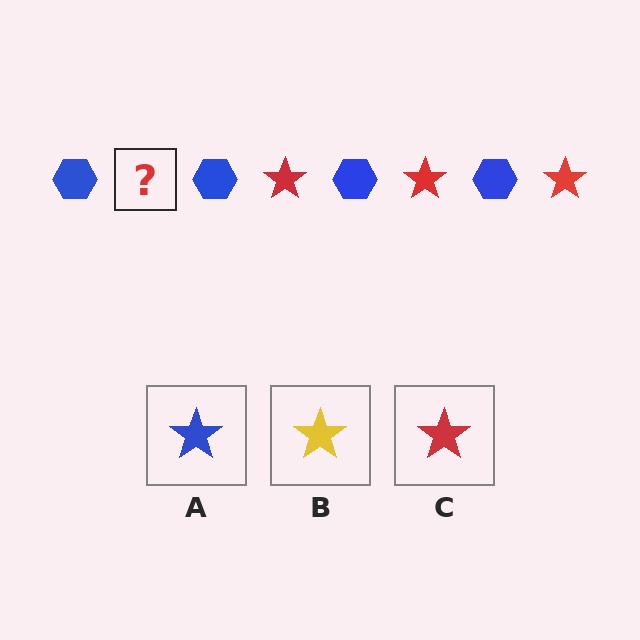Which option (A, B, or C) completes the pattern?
C.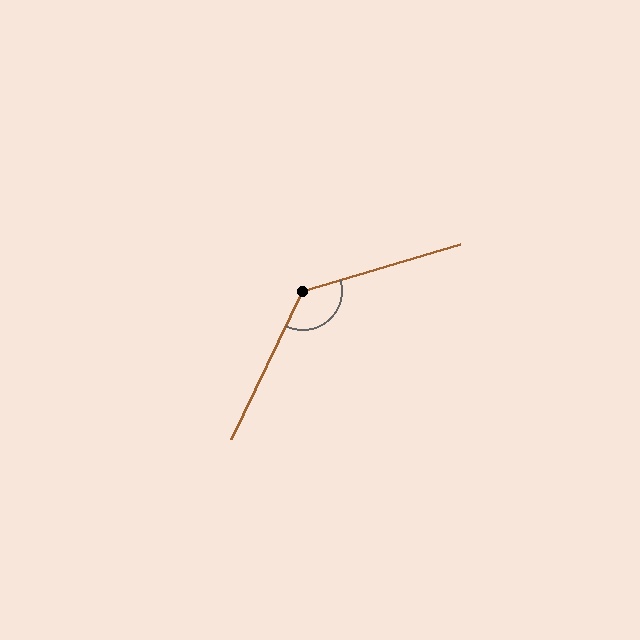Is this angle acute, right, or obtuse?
It is obtuse.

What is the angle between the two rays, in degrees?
Approximately 132 degrees.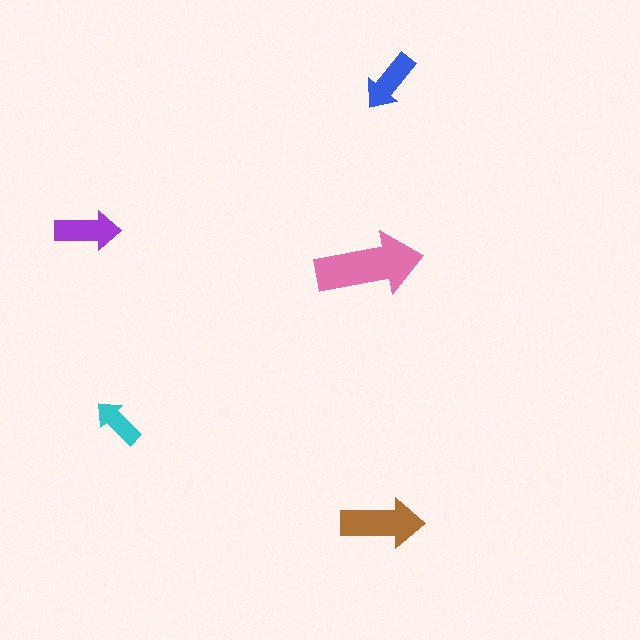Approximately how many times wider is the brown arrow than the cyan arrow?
About 1.5 times wider.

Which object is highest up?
The blue arrow is topmost.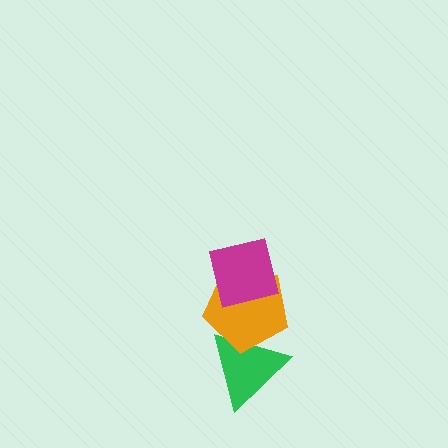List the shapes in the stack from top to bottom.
From top to bottom: the magenta square, the orange pentagon, the green triangle.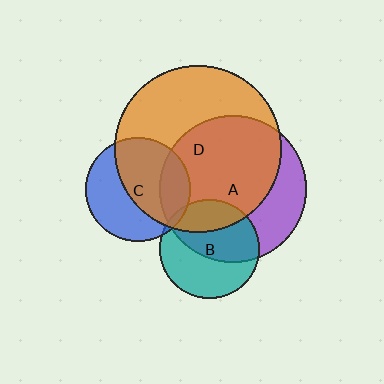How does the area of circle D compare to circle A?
Approximately 1.3 times.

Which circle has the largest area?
Circle D (orange).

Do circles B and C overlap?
Yes.